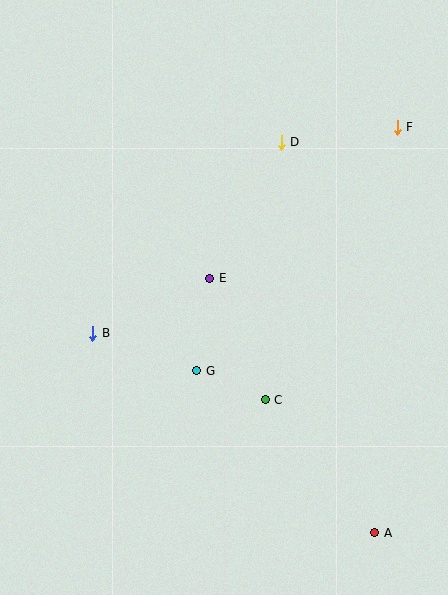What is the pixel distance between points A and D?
The distance between A and D is 402 pixels.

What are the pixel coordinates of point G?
Point G is at (197, 371).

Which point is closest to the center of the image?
Point E at (210, 278) is closest to the center.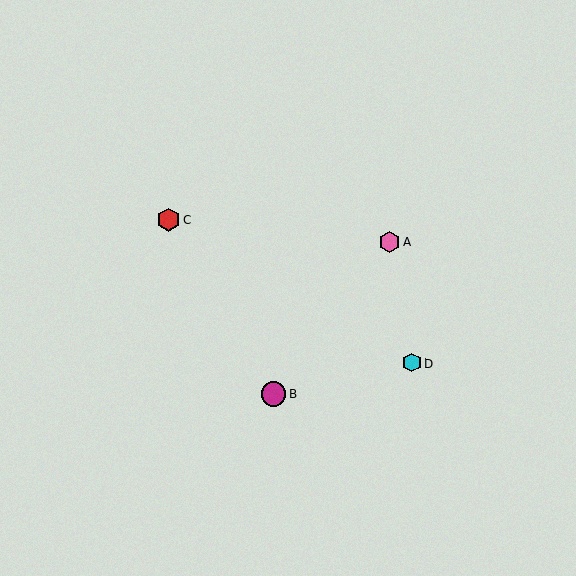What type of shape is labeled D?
Shape D is a cyan hexagon.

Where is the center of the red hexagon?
The center of the red hexagon is at (169, 219).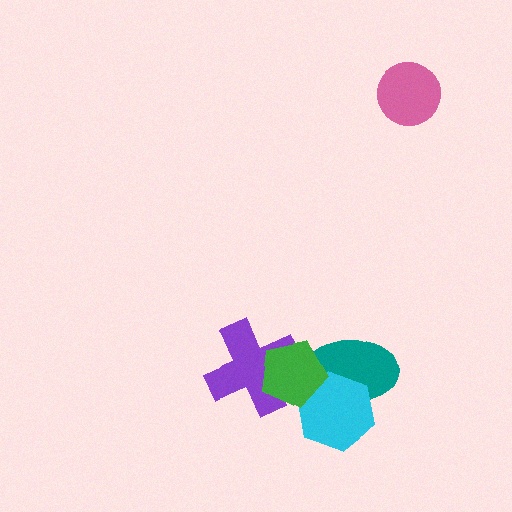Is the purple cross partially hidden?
Yes, it is partially covered by another shape.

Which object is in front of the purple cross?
The green pentagon is in front of the purple cross.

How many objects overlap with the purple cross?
1 object overlaps with the purple cross.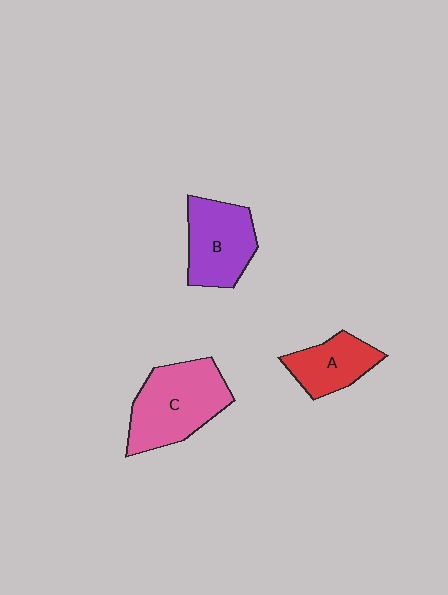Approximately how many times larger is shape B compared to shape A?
Approximately 1.4 times.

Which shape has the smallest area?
Shape A (red).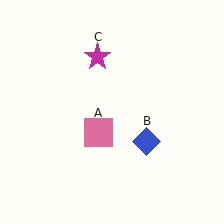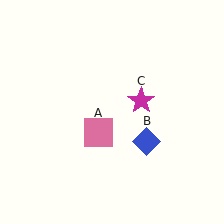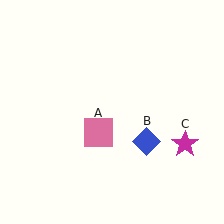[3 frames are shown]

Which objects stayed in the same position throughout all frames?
Pink square (object A) and blue diamond (object B) remained stationary.